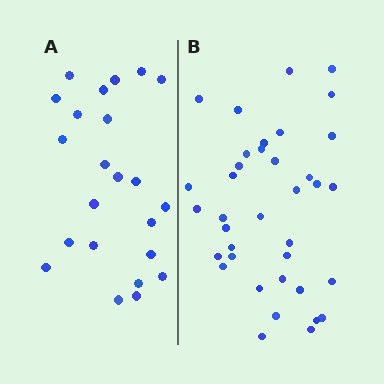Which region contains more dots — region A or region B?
Region B (the right region) has more dots.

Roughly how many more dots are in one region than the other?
Region B has approximately 15 more dots than region A.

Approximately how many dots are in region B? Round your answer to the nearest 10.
About 40 dots. (The exact count is 37, which rounds to 40.)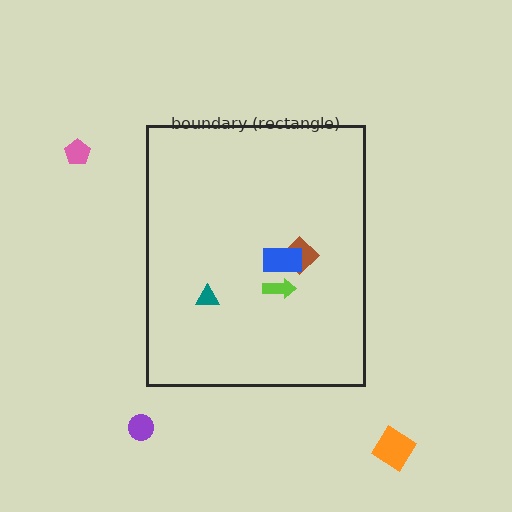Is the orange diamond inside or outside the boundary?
Outside.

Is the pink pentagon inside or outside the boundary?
Outside.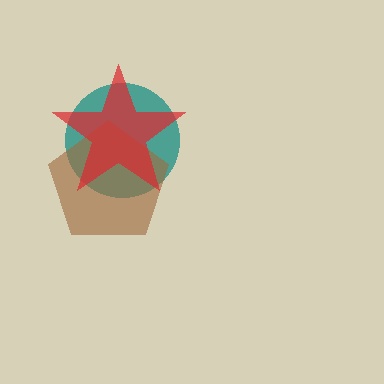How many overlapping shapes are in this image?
There are 3 overlapping shapes in the image.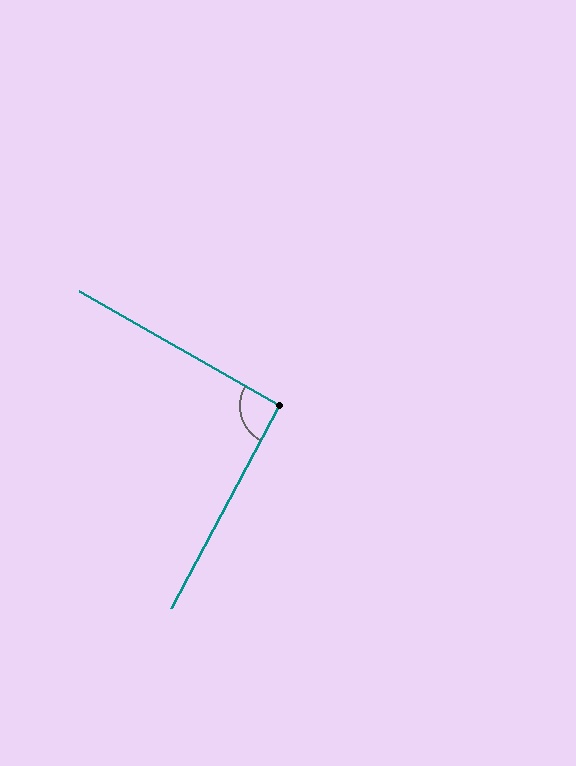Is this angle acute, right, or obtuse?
It is approximately a right angle.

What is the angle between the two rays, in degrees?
Approximately 92 degrees.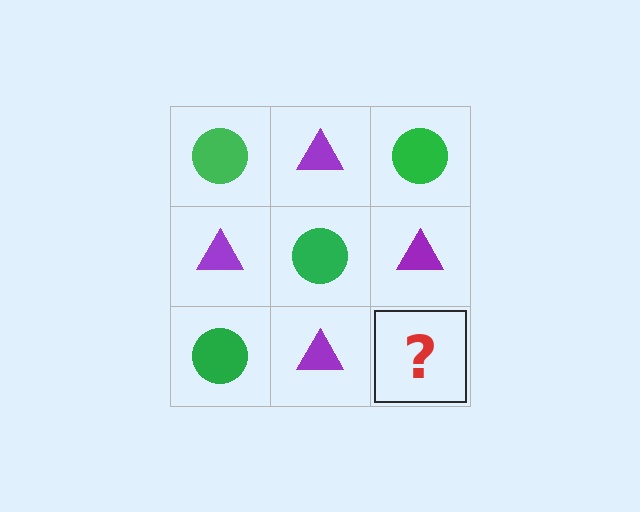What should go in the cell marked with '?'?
The missing cell should contain a green circle.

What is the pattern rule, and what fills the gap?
The rule is that it alternates green circle and purple triangle in a checkerboard pattern. The gap should be filled with a green circle.